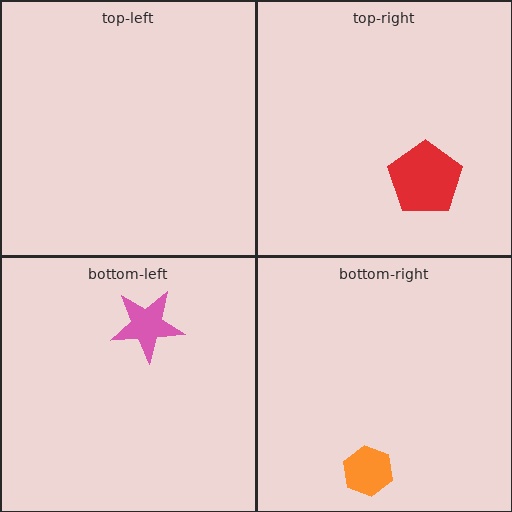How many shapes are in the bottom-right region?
1.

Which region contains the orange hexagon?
The bottom-right region.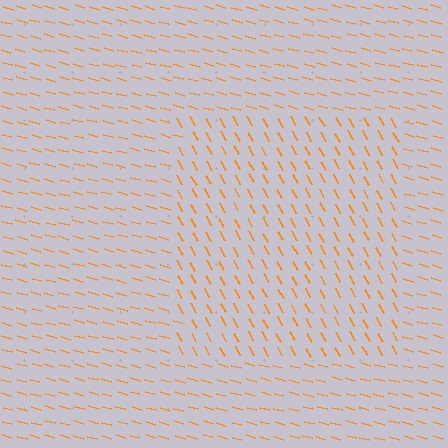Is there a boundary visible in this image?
Yes, there is a texture boundary formed by a change in line orientation.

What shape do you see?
I see a rectangle.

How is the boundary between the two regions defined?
The boundary is defined purely by a change in line orientation (approximately 45 degrees difference). All lines are the same color and thickness.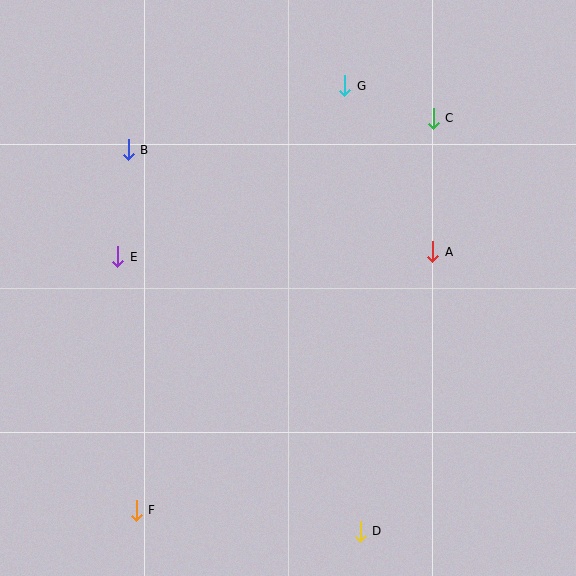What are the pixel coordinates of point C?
Point C is at (433, 118).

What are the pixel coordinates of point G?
Point G is at (345, 86).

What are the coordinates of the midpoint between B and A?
The midpoint between B and A is at (280, 201).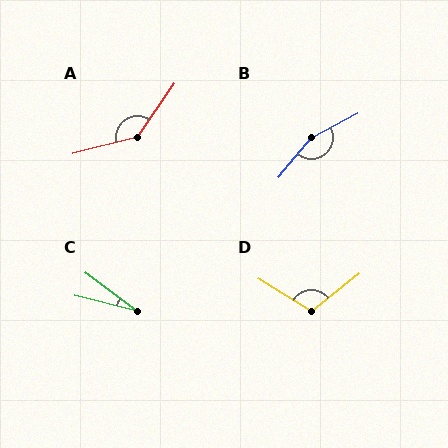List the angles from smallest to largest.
C (22°), D (110°), A (139°), B (158°).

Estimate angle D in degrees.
Approximately 110 degrees.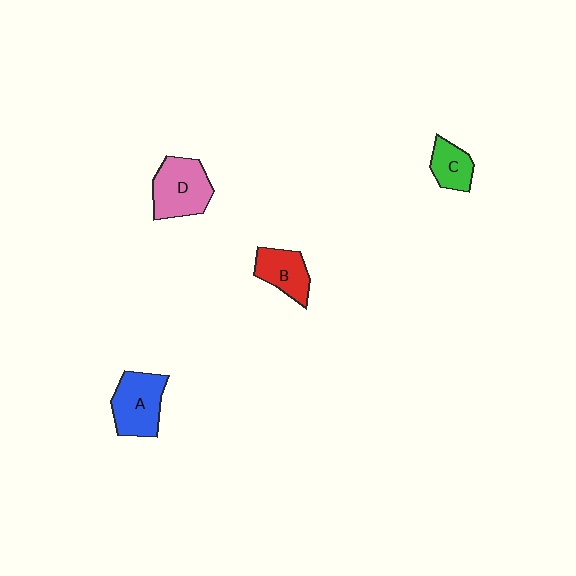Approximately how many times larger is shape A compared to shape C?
Approximately 1.7 times.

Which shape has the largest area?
Shape D (pink).